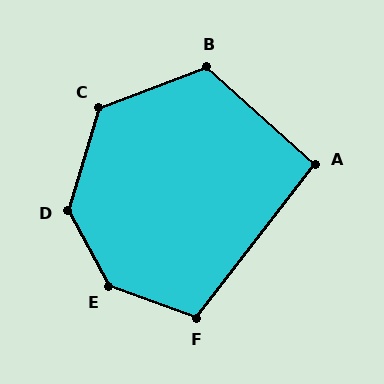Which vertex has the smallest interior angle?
A, at approximately 94 degrees.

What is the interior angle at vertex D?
Approximately 135 degrees (obtuse).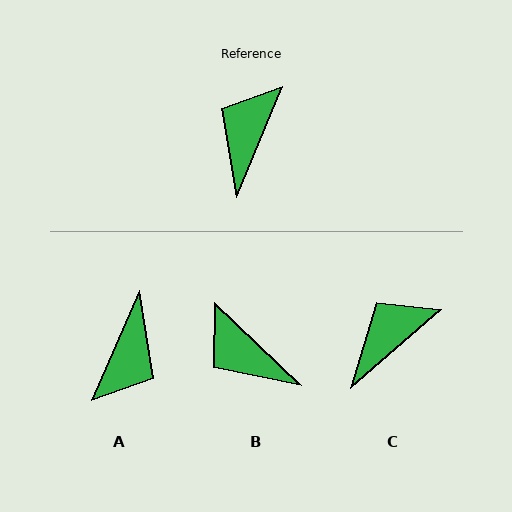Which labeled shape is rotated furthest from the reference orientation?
A, about 179 degrees away.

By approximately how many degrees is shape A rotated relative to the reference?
Approximately 179 degrees counter-clockwise.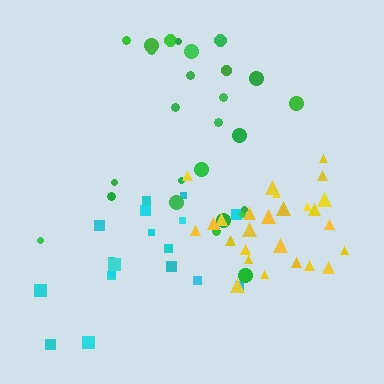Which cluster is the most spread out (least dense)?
Cyan.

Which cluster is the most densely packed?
Yellow.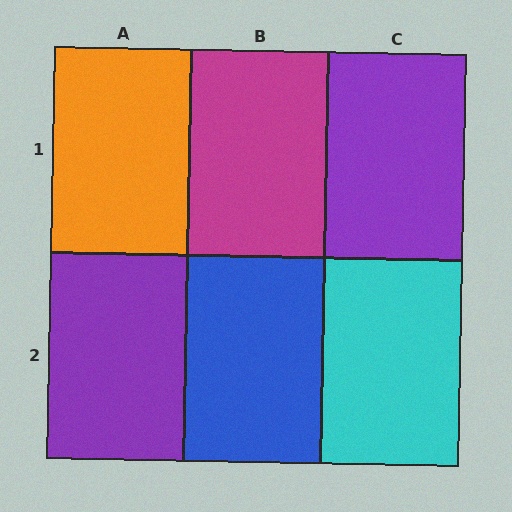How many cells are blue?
1 cell is blue.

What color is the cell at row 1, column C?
Purple.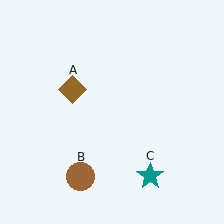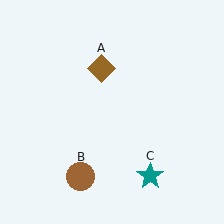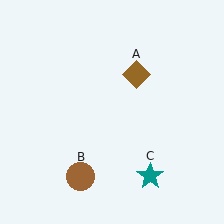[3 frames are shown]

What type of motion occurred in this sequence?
The brown diamond (object A) rotated clockwise around the center of the scene.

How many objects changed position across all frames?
1 object changed position: brown diamond (object A).